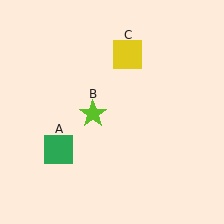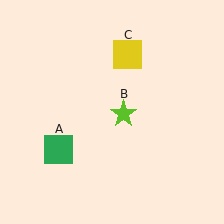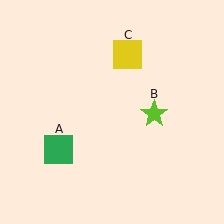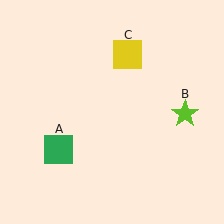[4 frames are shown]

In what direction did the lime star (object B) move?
The lime star (object B) moved right.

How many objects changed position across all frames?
1 object changed position: lime star (object B).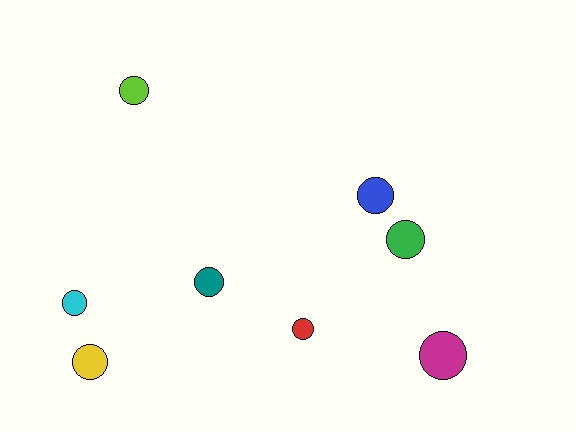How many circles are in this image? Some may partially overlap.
There are 8 circles.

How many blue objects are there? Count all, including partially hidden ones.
There is 1 blue object.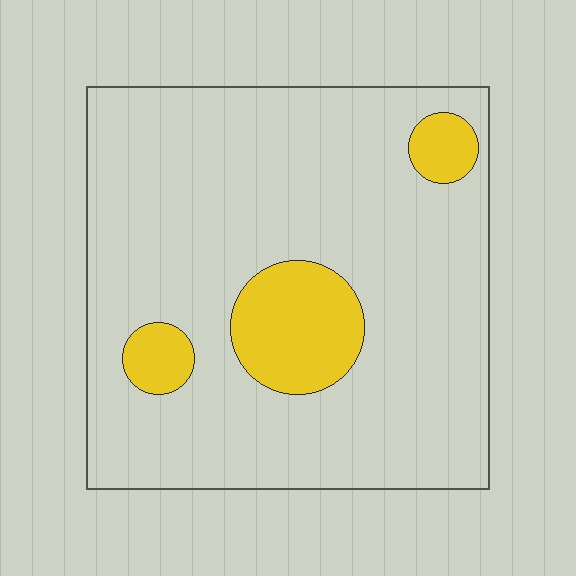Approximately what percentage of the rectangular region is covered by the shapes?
Approximately 15%.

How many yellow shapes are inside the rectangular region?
3.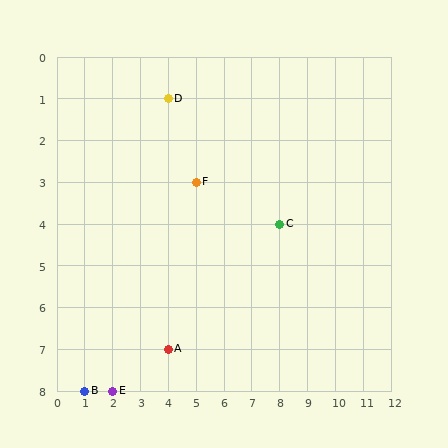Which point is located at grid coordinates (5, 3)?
Point F is at (5, 3).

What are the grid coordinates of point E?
Point E is at grid coordinates (2, 8).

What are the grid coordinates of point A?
Point A is at grid coordinates (4, 7).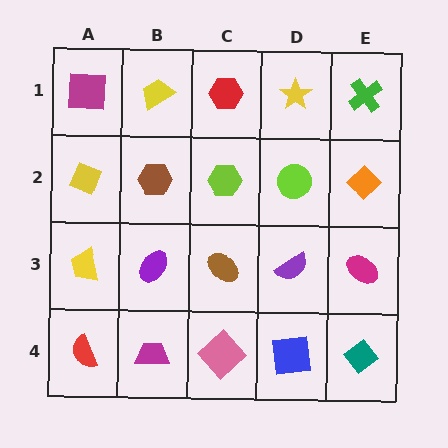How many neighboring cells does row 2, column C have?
4.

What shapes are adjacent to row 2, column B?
A yellow trapezoid (row 1, column B), a purple ellipse (row 3, column B), a yellow diamond (row 2, column A), a lime hexagon (row 2, column C).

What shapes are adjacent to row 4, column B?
A purple ellipse (row 3, column B), a red semicircle (row 4, column A), a pink diamond (row 4, column C).